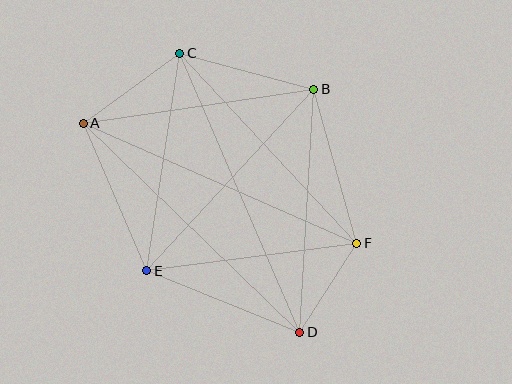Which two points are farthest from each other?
Points C and D are farthest from each other.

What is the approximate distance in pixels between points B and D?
The distance between B and D is approximately 243 pixels.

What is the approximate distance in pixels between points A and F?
The distance between A and F is approximately 299 pixels.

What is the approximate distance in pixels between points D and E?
The distance between D and E is approximately 165 pixels.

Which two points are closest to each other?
Points D and F are closest to each other.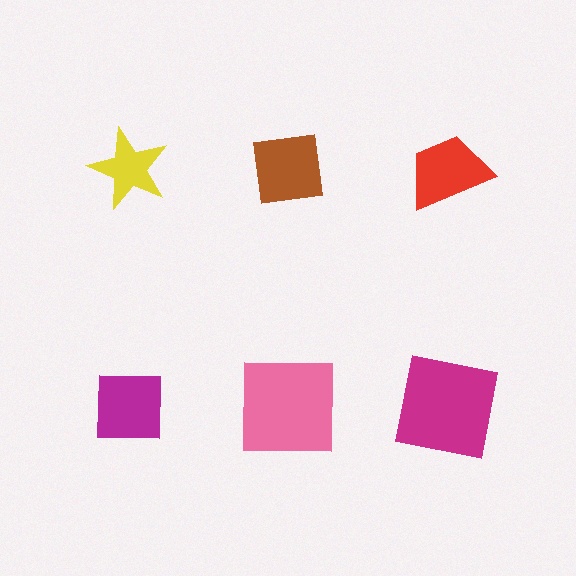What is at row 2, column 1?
A magenta square.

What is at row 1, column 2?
A brown square.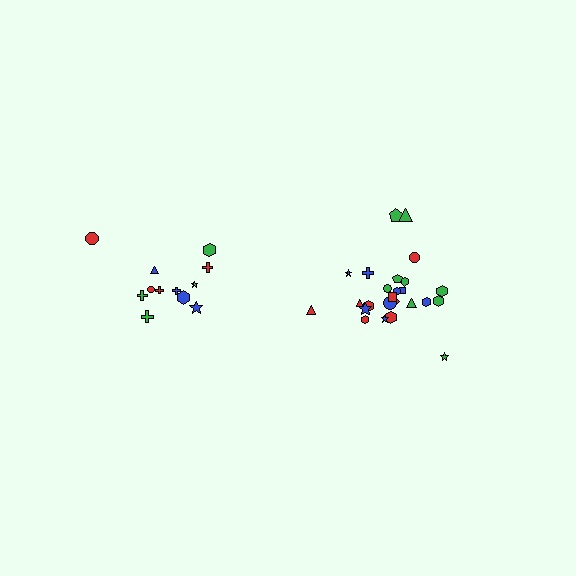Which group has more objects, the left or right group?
The right group.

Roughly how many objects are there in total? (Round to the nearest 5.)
Roughly 35 objects in total.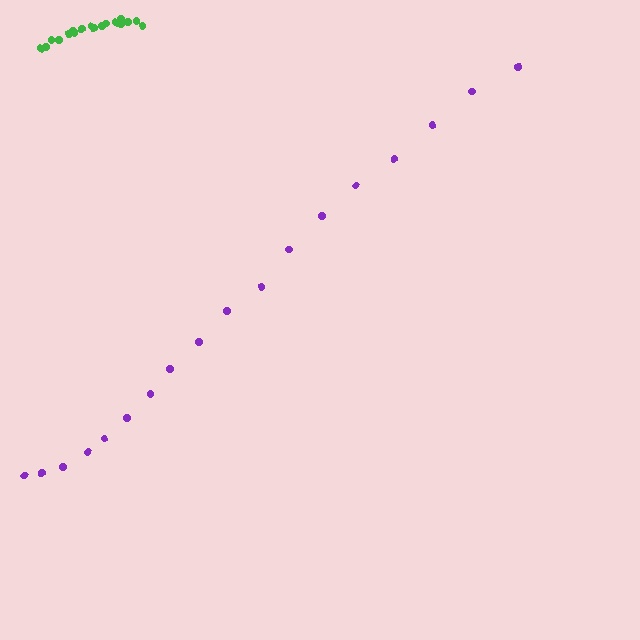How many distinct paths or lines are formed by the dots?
There are 2 distinct paths.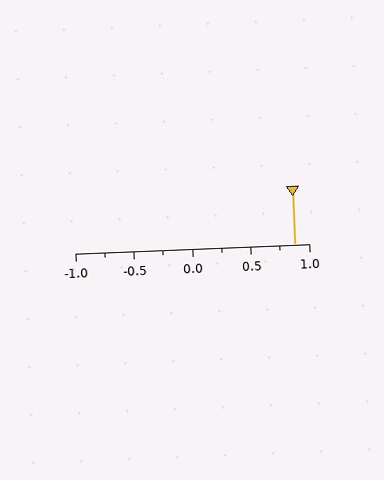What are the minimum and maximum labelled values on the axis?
The axis runs from -1.0 to 1.0.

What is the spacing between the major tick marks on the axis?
The major ticks are spaced 0.5 apart.